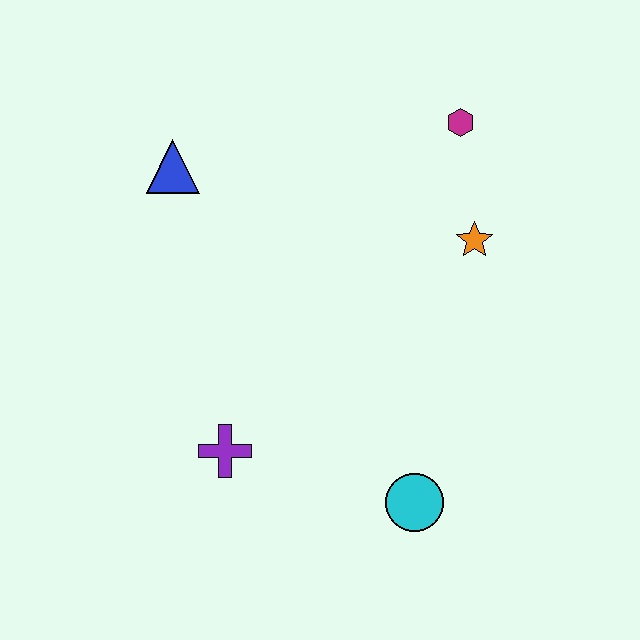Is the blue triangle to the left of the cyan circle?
Yes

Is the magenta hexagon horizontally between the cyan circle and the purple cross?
No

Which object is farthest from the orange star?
The purple cross is farthest from the orange star.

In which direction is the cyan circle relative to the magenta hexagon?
The cyan circle is below the magenta hexagon.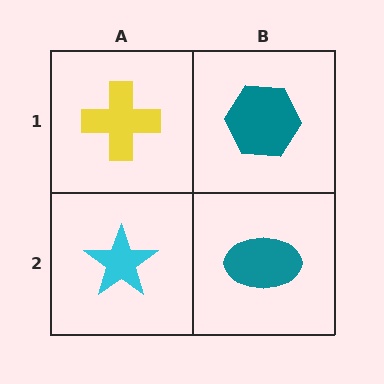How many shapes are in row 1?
2 shapes.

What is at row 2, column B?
A teal ellipse.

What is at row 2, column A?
A cyan star.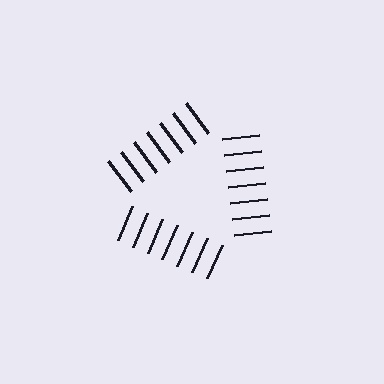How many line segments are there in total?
21 — 7 along each of the 3 edges.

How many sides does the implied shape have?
3 sides — the line-ends trace a triangle.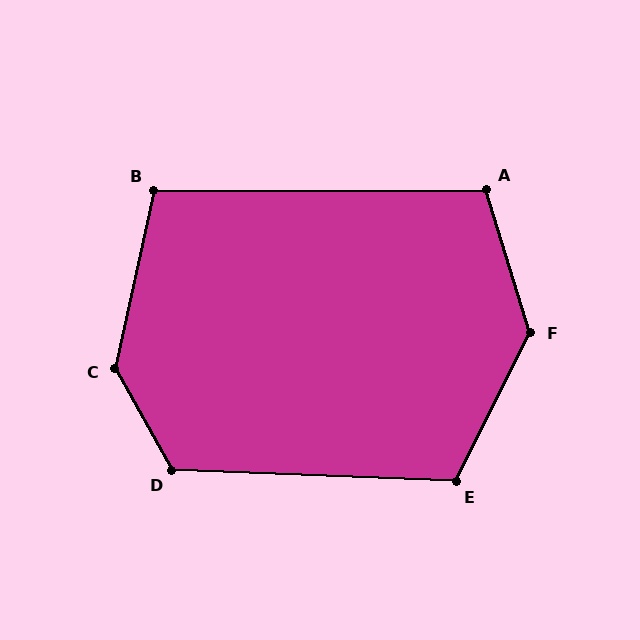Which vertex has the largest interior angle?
C, at approximately 138 degrees.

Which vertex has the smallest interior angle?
B, at approximately 102 degrees.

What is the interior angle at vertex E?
Approximately 114 degrees (obtuse).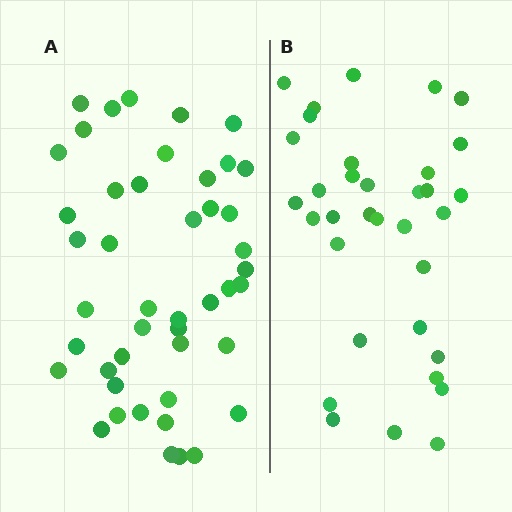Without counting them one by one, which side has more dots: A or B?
Region A (the left region) has more dots.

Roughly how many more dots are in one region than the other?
Region A has roughly 12 or so more dots than region B.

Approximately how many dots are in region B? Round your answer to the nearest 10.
About 30 dots. (The exact count is 34, which rounds to 30.)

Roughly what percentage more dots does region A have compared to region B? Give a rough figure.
About 30% more.